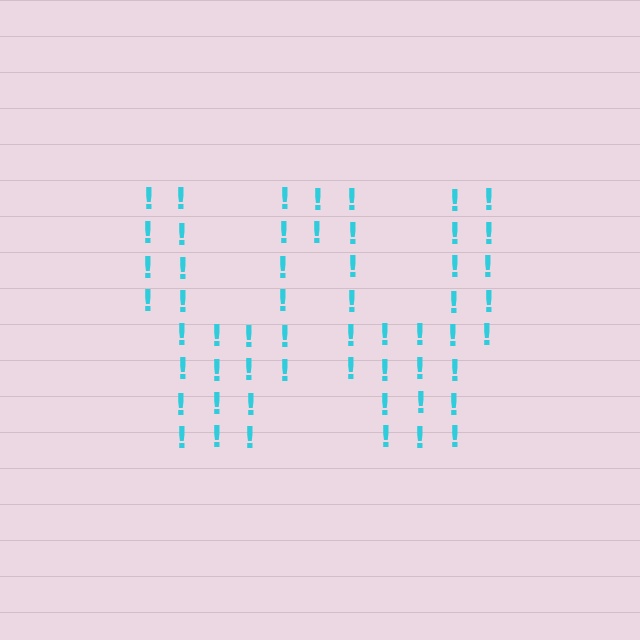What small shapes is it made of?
It is made of small exclamation marks.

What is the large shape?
The large shape is the letter W.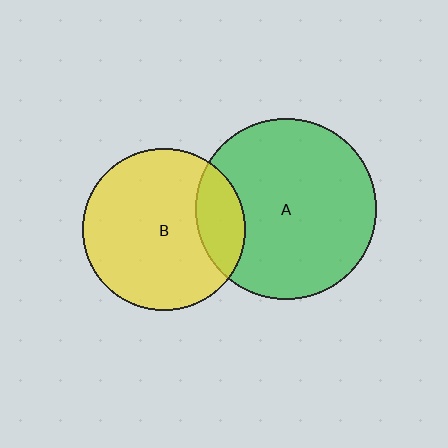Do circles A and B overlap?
Yes.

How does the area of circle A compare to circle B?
Approximately 1.2 times.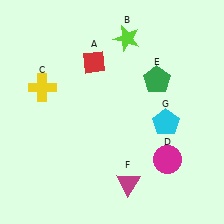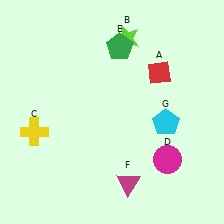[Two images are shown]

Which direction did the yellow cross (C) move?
The yellow cross (C) moved down.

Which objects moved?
The objects that moved are: the red diamond (A), the yellow cross (C), the green pentagon (E).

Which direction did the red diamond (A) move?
The red diamond (A) moved right.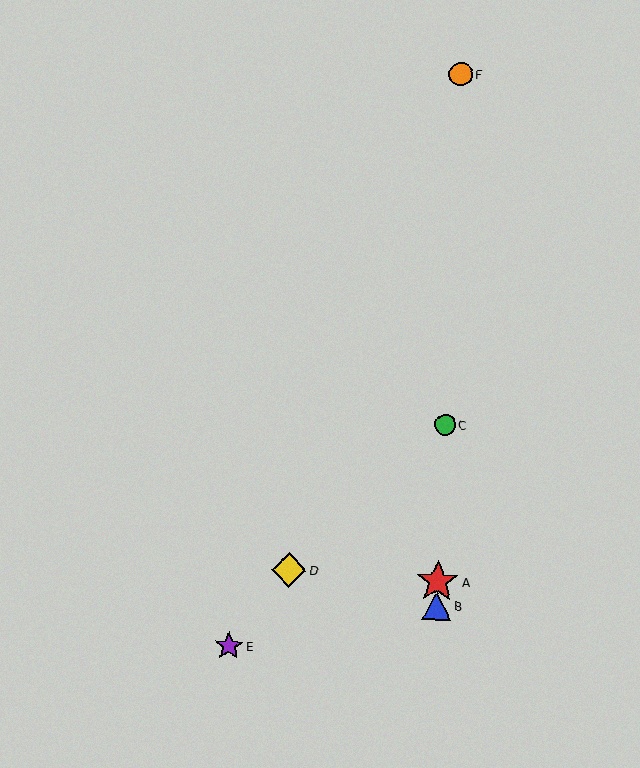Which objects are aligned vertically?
Objects A, B, C, F are aligned vertically.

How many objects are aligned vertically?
4 objects (A, B, C, F) are aligned vertically.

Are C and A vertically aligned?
Yes, both are at x≈445.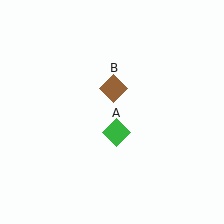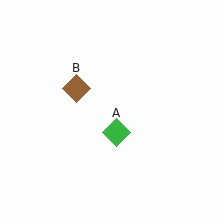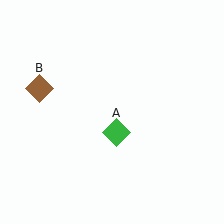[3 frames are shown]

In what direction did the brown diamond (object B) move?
The brown diamond (object B) moved left.